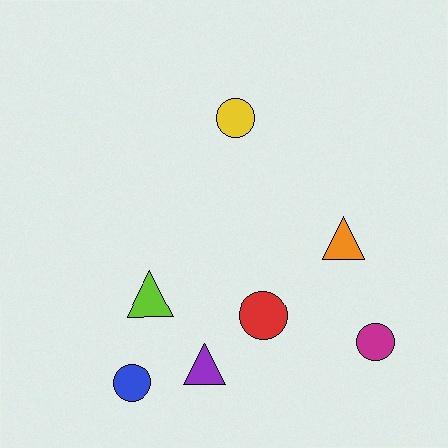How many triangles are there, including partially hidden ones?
There are 3 triangles.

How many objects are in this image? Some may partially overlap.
There are 7 objects.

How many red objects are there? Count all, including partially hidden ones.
There is 1 red object.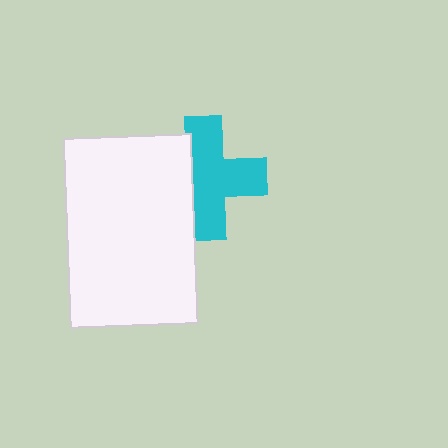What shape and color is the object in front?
The object in front is a white rectangle.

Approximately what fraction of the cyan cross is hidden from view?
Roughly 31% of the cyan cross is hidden behind the white rectangle.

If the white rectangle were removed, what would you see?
You would see the complete cyan cross.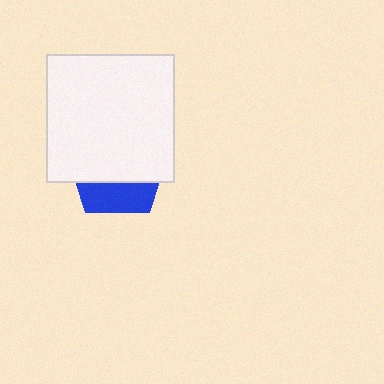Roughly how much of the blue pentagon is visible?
A small part of it is visible (roughly 30%).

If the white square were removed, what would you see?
You would see the complete blue pentagon.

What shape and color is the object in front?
The object in front is a white square.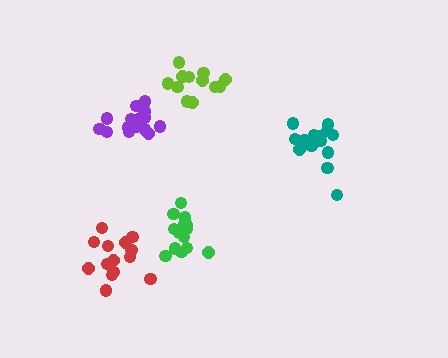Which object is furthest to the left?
The red cluster is leftmost.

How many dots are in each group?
Group 1: 16 dots, Group 2: 12 dots, Group 3: 15 dots, Group 4: 14 dots, Group 5: 16 dots (73 total).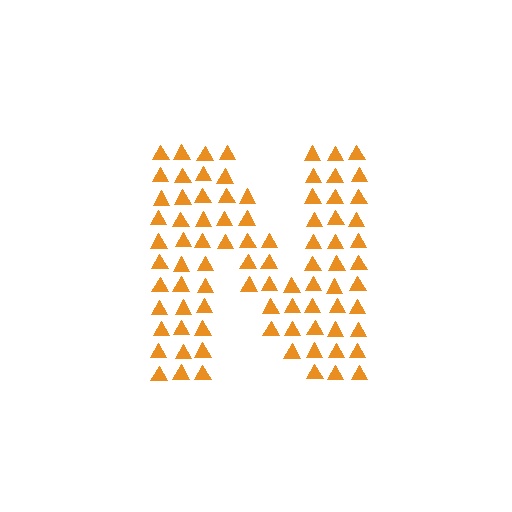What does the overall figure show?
The overall figure shows the letter N.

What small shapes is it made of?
It is made of small triangles.